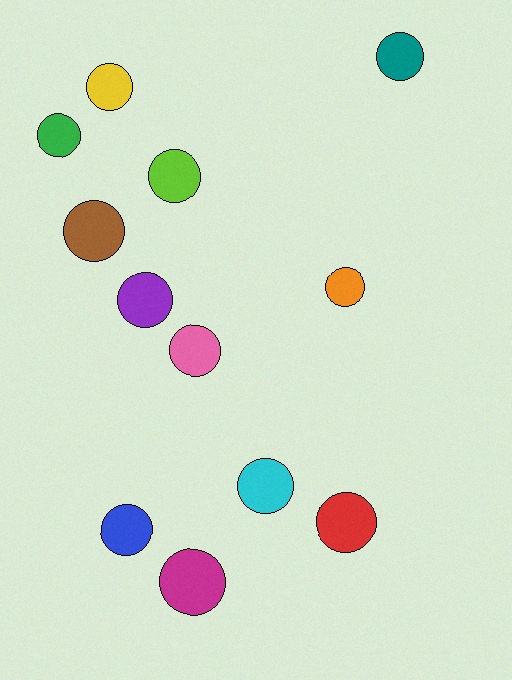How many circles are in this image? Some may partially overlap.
There are 12 circles.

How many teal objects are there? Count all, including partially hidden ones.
There is 1 teal object.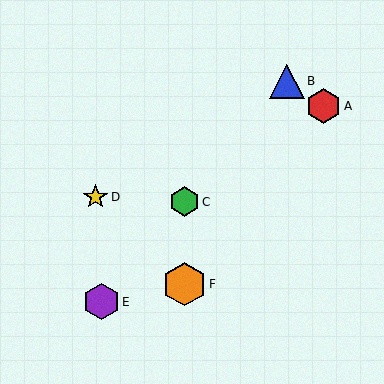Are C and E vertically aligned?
No, C is at x≈185 and E is at x≈101.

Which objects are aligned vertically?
Objects C, F are aligned vertically.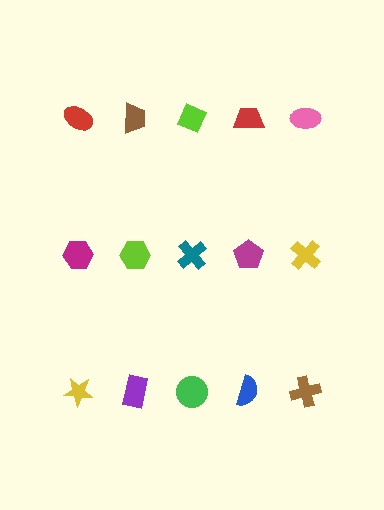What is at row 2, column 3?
A teal cross.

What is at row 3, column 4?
A blue semicircle.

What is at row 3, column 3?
A green circle.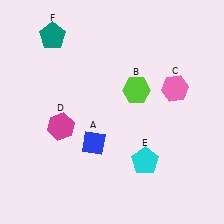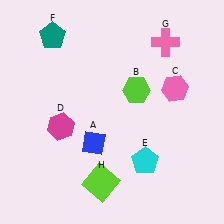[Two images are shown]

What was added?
A pink cross (G), a lime square (H) were added in Image 2.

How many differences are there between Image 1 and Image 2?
There are 2 differences between the two images.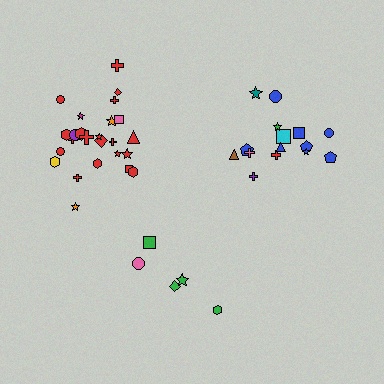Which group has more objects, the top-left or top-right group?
The top-left group.